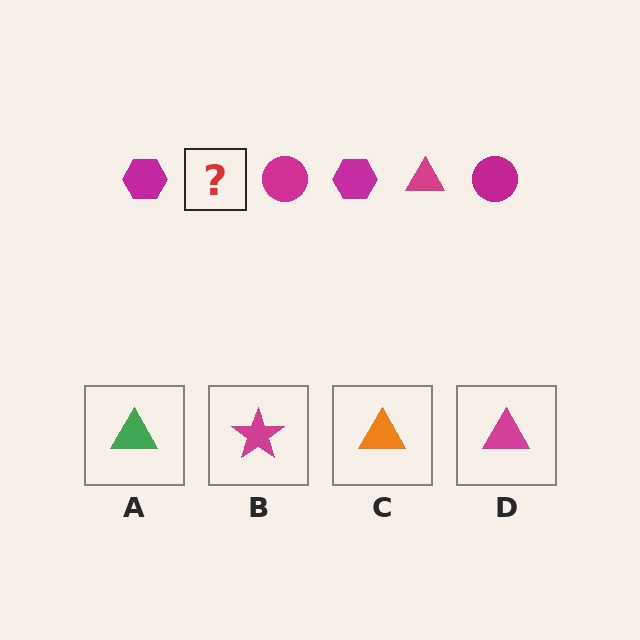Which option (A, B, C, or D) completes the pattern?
D.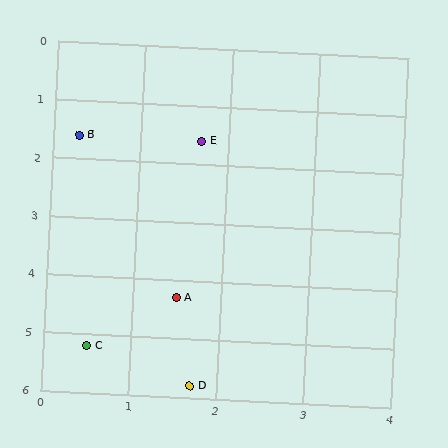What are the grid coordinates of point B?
Point B is at approximately (0.3, 1.6).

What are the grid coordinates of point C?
Point C is at approximately (0.5, 5.2).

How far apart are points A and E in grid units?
Points A and E are about 2.7 grid units apart.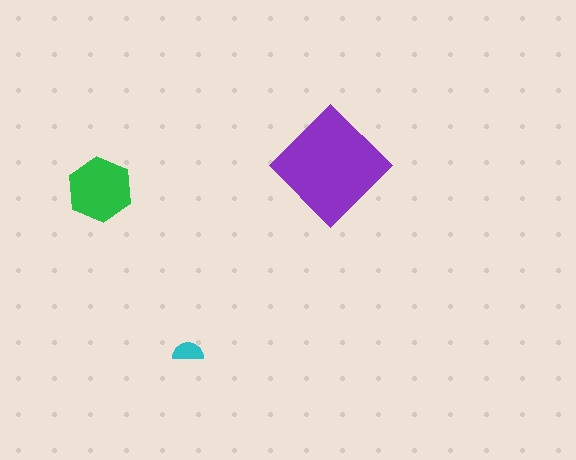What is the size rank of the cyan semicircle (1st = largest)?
3rd.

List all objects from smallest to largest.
The cyan semicircle, the green hexagon, the purple diamond.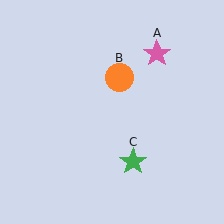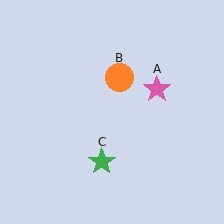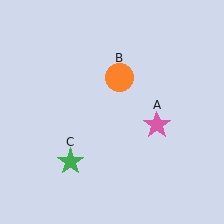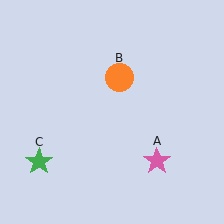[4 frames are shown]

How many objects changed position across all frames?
2 objects changed position: pink star (object A), green star (object C).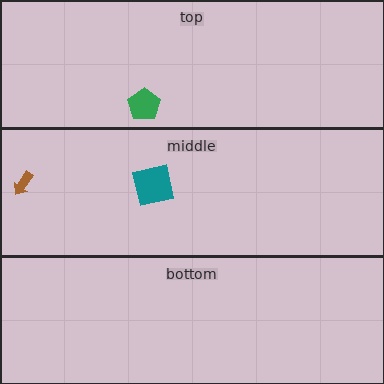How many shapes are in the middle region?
2.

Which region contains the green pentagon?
The top region.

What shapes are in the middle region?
The brown arrow, the teal square.